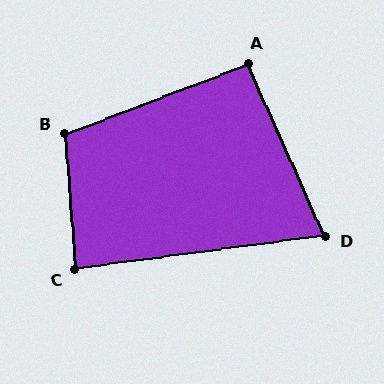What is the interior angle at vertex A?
Approximately 93 degrees (approximately right).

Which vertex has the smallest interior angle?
D, at approximately 74 degrees.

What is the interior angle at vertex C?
Approximately 87 degrees (approximately right).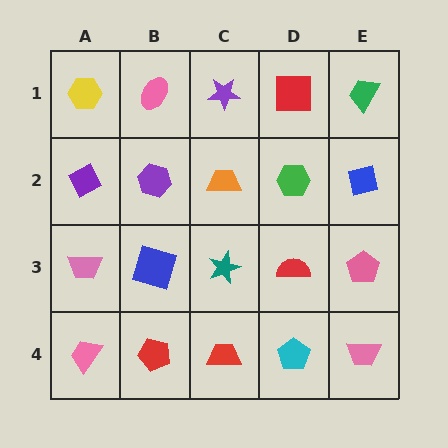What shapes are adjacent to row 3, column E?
A blue square (row 2, column E), a pink trapezoid (row 4, column E), a red semicircle (row 3, column D).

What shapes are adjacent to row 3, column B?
A purple hexagon (row 2, column B), a red pentagon (row 4, column B), a pink trapezoid (row 3, column A), a teal star (row 3, column C).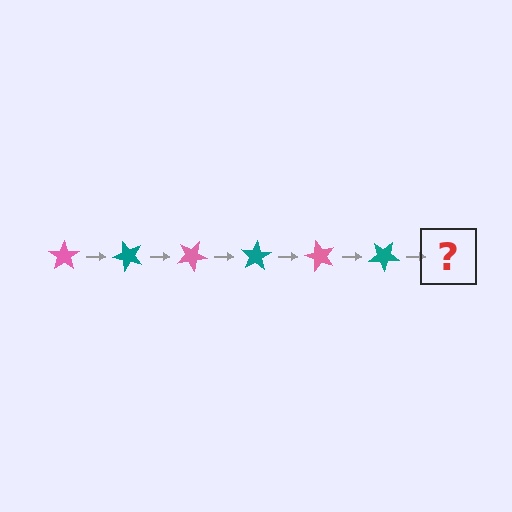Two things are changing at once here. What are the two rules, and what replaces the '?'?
The two rules are that it rotates 50 degrees each step and the color cycles through pink and teal. The '?' should be a pink star, rotated 300 degrees from the start.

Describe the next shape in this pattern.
It should be a pink star, rotated 300 degrees from the start.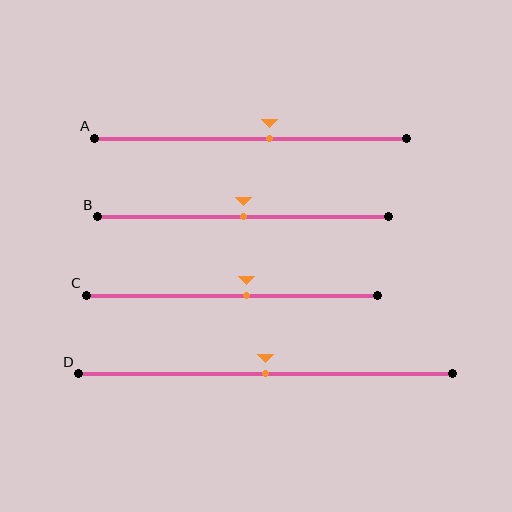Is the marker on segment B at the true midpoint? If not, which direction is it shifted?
Yes, the marker on segment B is at the true midpoint.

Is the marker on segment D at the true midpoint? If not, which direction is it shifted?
Yes, the marker on segment D is at the true midpoint.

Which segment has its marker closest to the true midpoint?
Segment B has its marker closest to the true midpoint.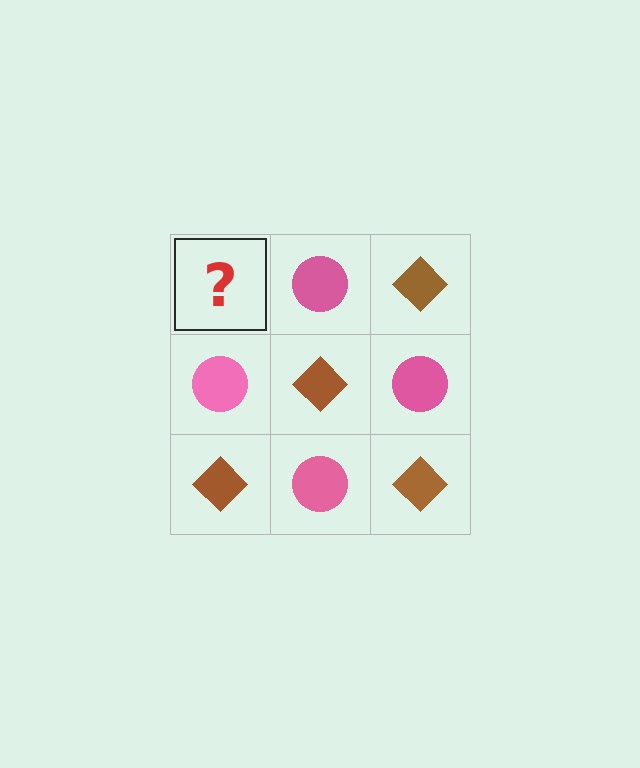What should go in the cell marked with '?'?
The missing cell should contain a brown diamond.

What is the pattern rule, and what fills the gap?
The rule is that it alternates brown diamond and pink circle in a checkerboard pattern. The gap should be filled with a brown diamond.